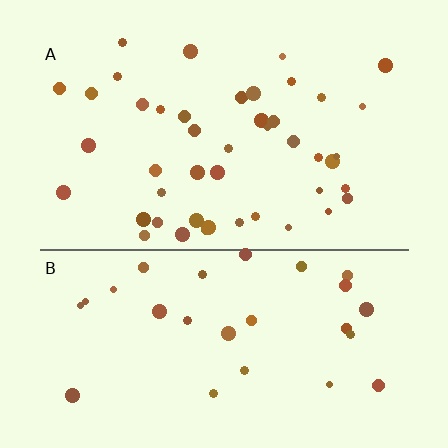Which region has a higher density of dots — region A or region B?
A (the top).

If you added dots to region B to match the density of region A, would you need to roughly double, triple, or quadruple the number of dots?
Approximately double.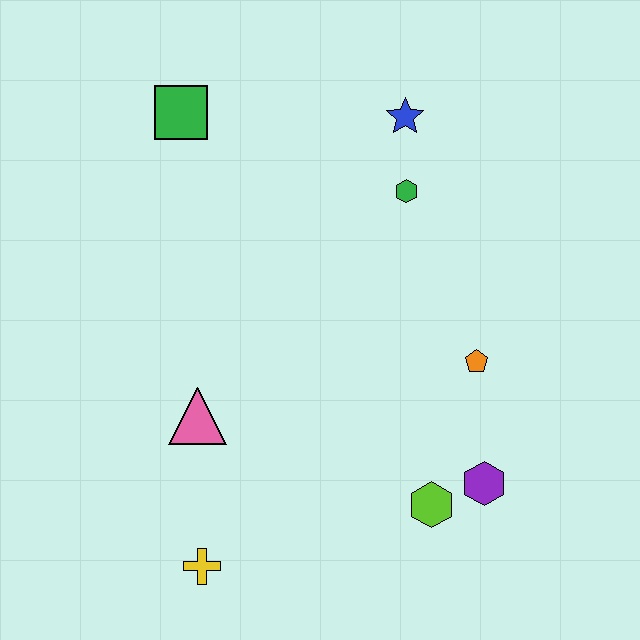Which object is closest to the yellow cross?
The pink triangle is closest to the yellow cross.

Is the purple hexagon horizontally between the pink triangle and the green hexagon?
No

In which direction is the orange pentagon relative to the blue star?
The orange pentagon is below the blue star.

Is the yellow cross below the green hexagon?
Yes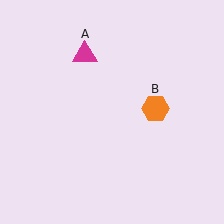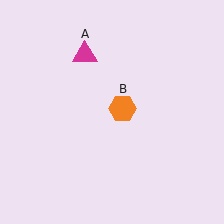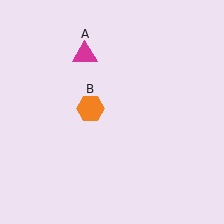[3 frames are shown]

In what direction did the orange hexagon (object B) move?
The orange hexagon (object B) moved left.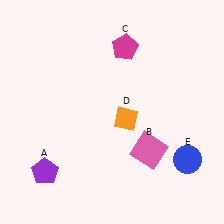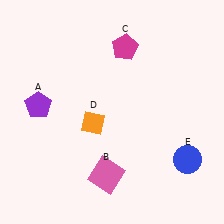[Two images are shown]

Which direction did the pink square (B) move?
The pink square (B) moved left.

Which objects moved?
The objects that moved are: the purple pentagon (A), the pink square (B), the orange diamond (D).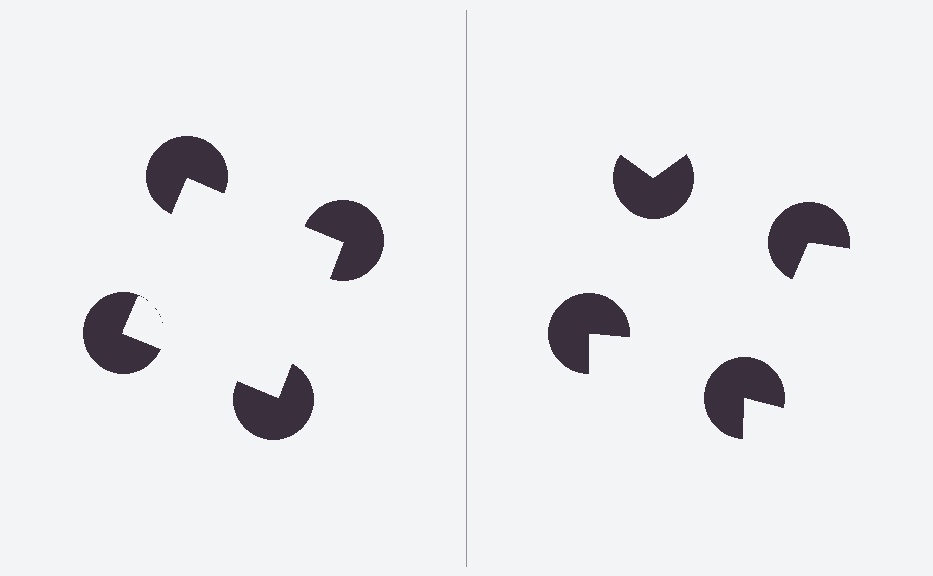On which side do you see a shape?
An illusory square appears on the left side. On the right side the wedge cuts are rotated, so no coherent shape forms.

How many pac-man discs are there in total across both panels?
8 — 4 on each side.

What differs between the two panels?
The pac-man discs are positioned identically on both sides; only the wedge orientations differ. On the left they align to a square; on the right they are misaligned.